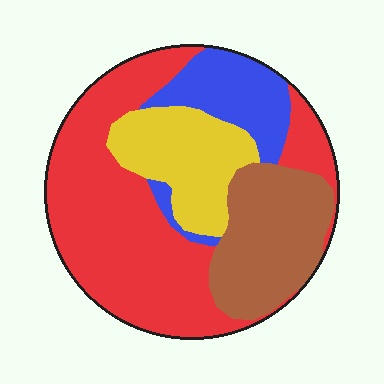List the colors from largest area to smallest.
From largest to smallest: red, brown, yellow, blue.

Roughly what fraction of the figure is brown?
Brown covers about 20% of the figure.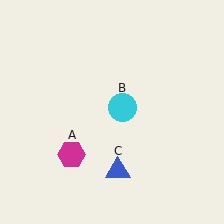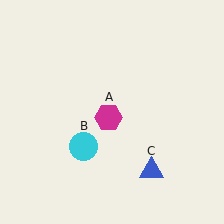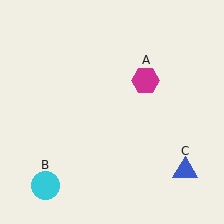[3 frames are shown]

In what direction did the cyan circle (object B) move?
The cyan circle (object B) moved down and to the left.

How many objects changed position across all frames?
3 objects changed position: magenta hexagon (object A), cyan circle (object B), blue triangle (object C).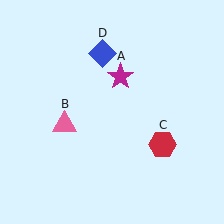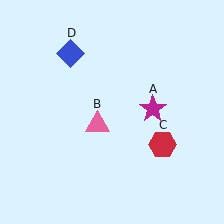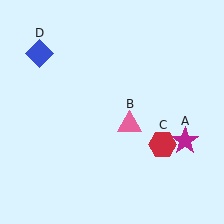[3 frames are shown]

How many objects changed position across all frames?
3 objects changed position: magenta star (object A), pink triangle (object B), blue diamond (object D).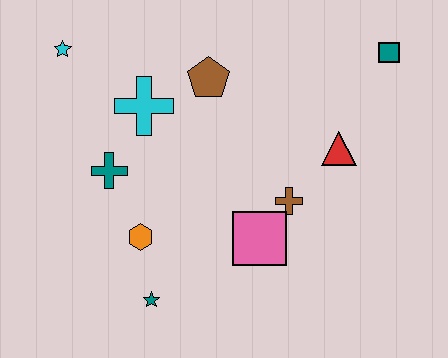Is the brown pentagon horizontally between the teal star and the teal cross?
No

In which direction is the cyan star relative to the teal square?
The cyan star is to the left of the teal square.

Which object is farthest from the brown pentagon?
The teal star is farthest from the brown pentagon.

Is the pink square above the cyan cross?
No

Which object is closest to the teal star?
The orange hexagon is closest to the teal star.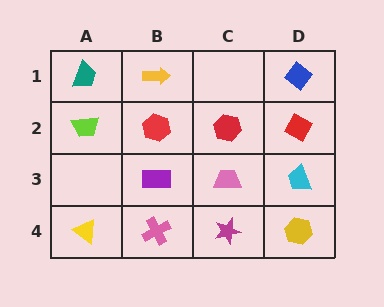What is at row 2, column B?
A red hexagon.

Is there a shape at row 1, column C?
No, that cell is empty.